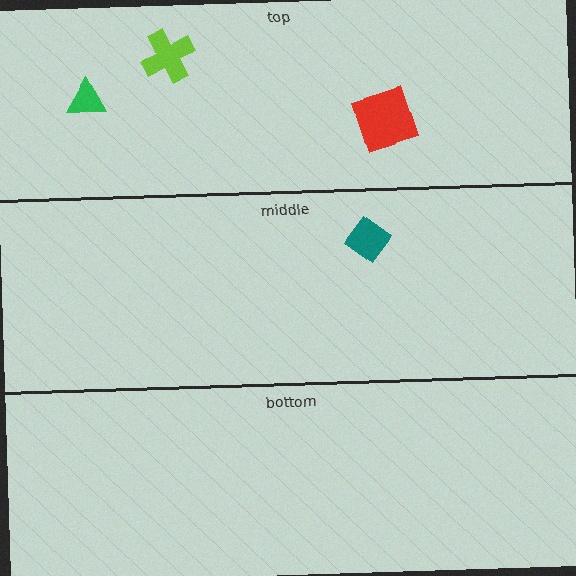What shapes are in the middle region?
The teal diamond.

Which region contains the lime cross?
The top region.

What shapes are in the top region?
The red square, the lime cross, the green triangle.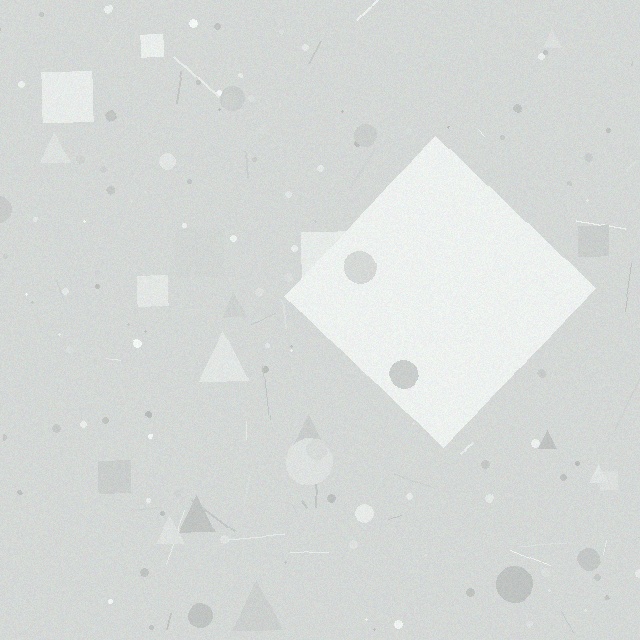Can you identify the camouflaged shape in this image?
The camouflaged shape is a diamond.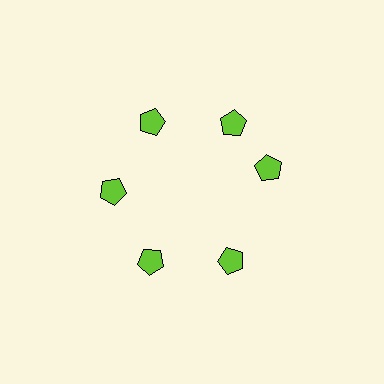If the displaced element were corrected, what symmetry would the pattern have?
It would have 6-fold rotational symmetry — the pattern would map onto itself every 60 degrees.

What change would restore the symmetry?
The symmetry would be restored by rotating it back into even spacing with its neighbors so that all 6 pentagons sit at equal angles and equal distance from the center.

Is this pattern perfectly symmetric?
No. The 6 lime pentagons are arranged in a ring, but one element near the 3 o'clock position is rotated out of alignment along the ring, breaking the 6-fold rotational symmetry.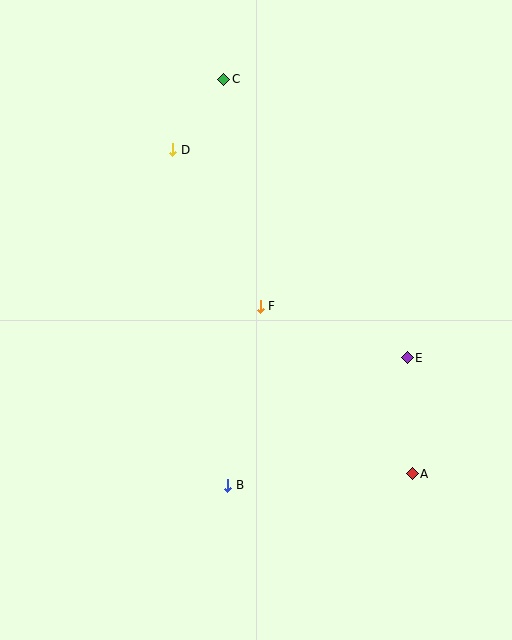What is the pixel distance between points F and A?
The distance between F and A is 226 pixels.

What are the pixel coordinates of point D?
Point D is at (173, 150).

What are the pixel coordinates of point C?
Point C is at (224, 79).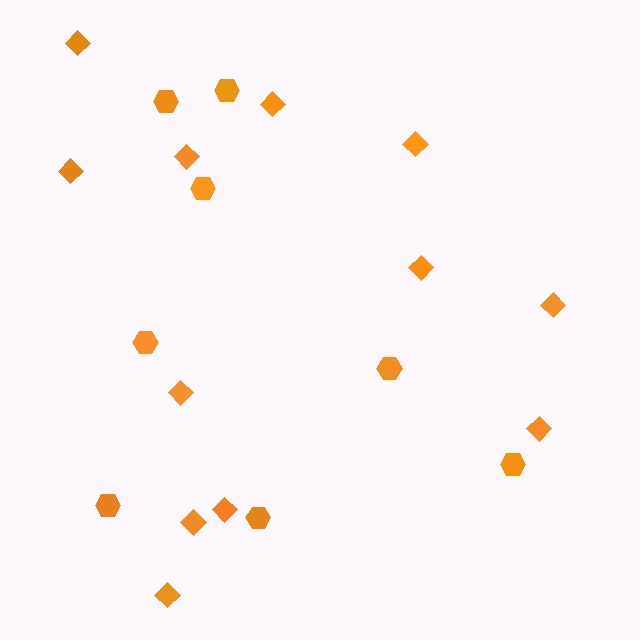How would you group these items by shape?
There are 2 groups: one group of hexagons (8) and one group of diamonds (12).